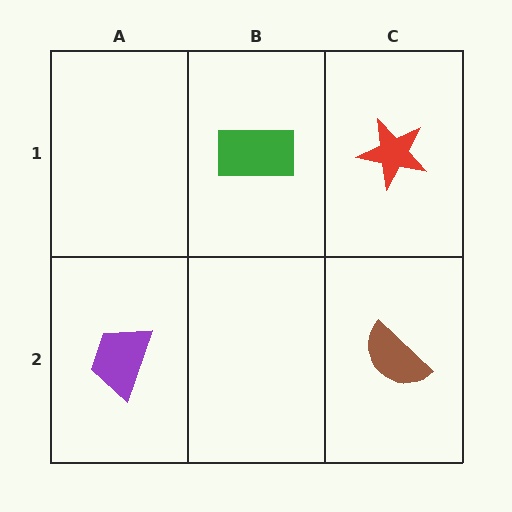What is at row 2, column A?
A purple trapezoid.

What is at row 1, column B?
A green rectangle.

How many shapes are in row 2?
2 shapes.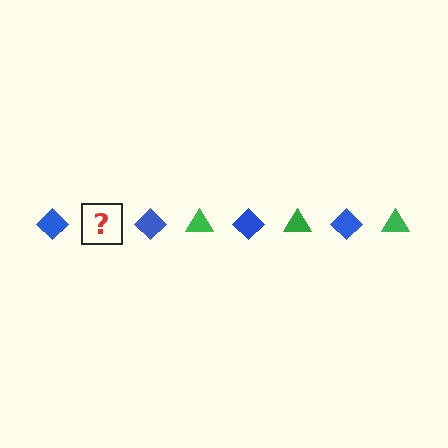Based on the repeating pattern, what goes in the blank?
The blank should be a green triangle.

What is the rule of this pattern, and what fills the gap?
The rule is that the pattern alternates between blue diamond and green triangle. The gap should be filled with a green triangle.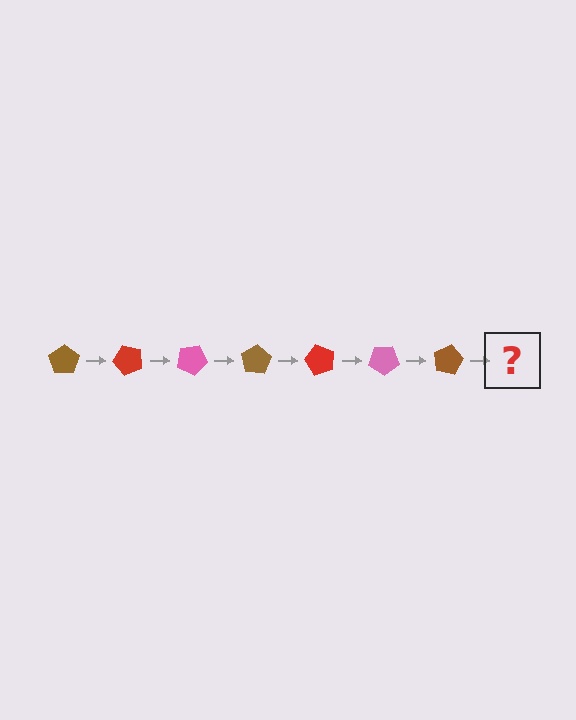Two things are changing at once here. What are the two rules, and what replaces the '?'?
The two rules are that it rotates 50 degrees each step and the color cycles through brown, red, and pink. The '?' should be a red pentagon, rotated 350 degrees from the start.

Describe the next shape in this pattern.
It should be a red pentagon, rotated 350 degrees from the start.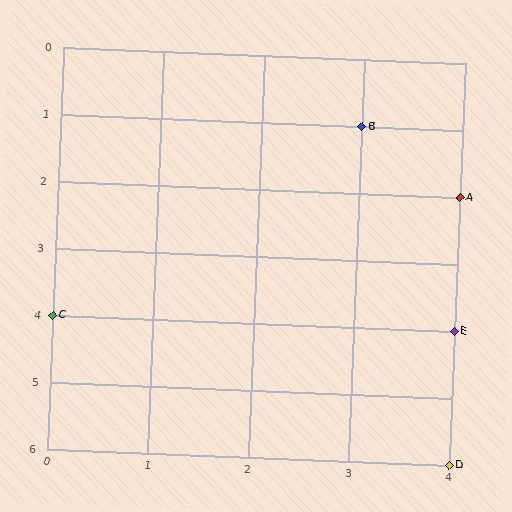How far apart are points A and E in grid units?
Points A and E are 2 rows apart.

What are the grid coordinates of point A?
Point A is at grid coordinates (4, 2).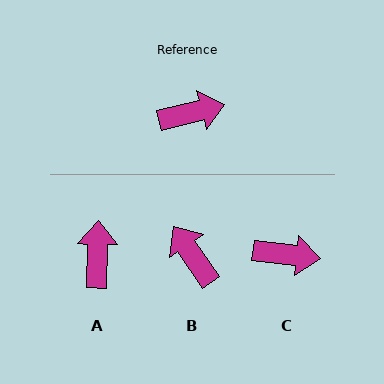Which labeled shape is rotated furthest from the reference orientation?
B, about 110 degrees away.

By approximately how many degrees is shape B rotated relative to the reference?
Approximately 110 degrees counter-clockwise.